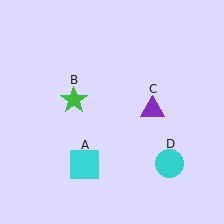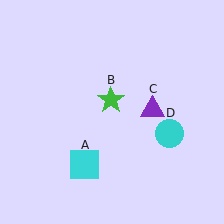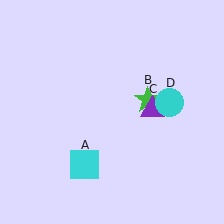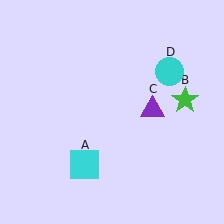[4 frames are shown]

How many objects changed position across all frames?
2 objects changed position: green star (object B), cyan circle (object D).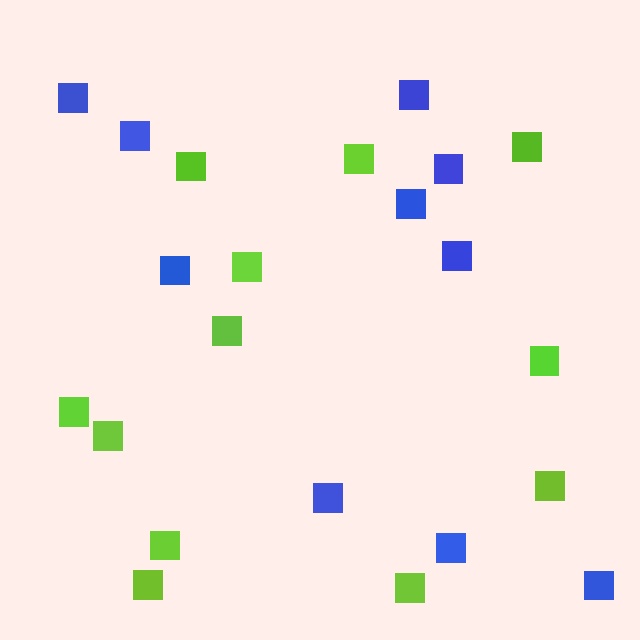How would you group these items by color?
There are 2 groups: one group of blue squares (10) and one group of lime squares (12).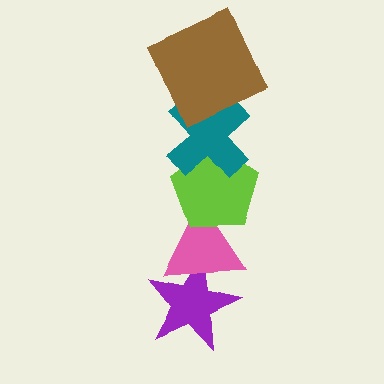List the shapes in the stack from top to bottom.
From top to bottom: the brown square, the teal cross, the lime pentagon, the pink triangle, the purple star.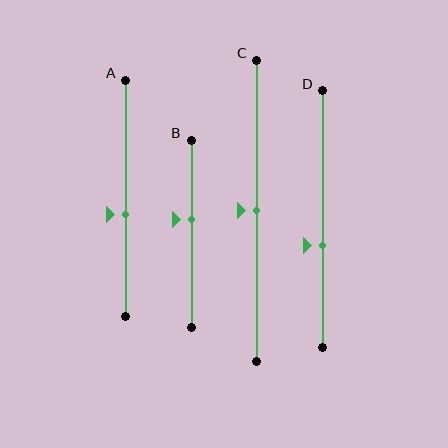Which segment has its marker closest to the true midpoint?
Segment C has its marker closest to the true midpoint.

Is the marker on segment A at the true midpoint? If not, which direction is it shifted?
No, the marker on segment A is shifted downward by about 7% of the segment length.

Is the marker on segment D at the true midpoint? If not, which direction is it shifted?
No, the marker on segment D is shifted downward by about 11% of the segment length.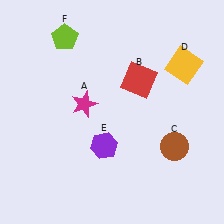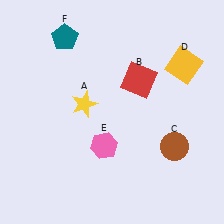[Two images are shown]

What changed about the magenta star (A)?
In Image 1, A is magenta. In Image 2, it changed to yellow.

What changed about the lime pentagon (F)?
In Image 1, F is lime. In Image 2, it changed to teal.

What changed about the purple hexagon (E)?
In Image 1, E is purple. In Image 2, it changed to pink.